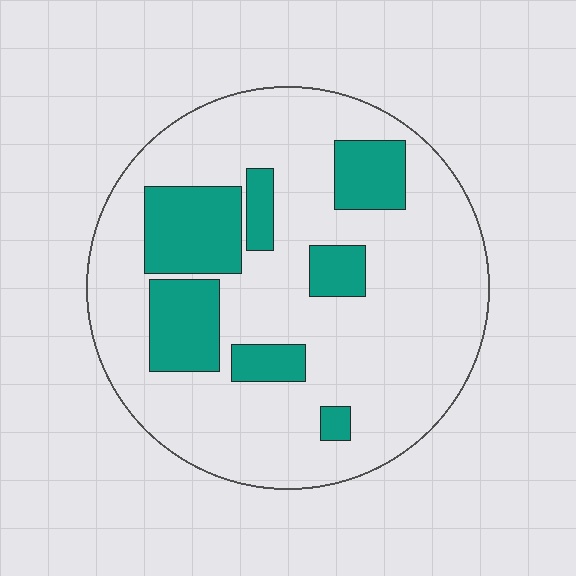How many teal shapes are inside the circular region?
7.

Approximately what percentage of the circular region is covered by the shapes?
Approximately 25%.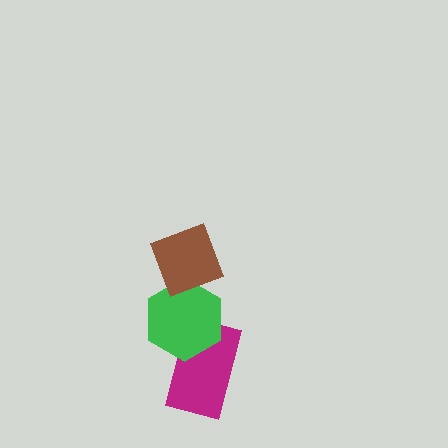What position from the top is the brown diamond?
The brown diamond is 1st from the top.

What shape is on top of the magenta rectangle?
The green hexagon is on top of the magenta rectangle.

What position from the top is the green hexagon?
The green hexagon is 2nd from the top.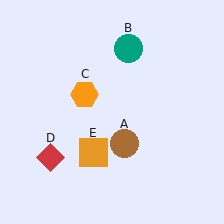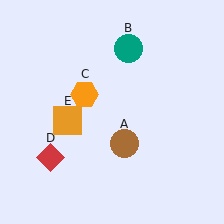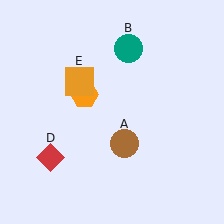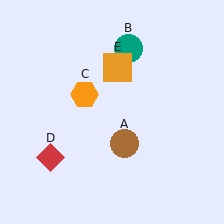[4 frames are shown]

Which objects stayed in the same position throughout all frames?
Brown circle (object A) and teal circle (object B) and orange hexagon (object C) and red diamond (object D) remained stationary.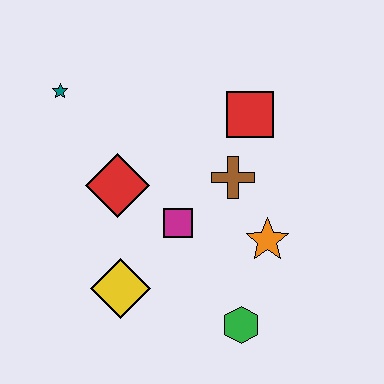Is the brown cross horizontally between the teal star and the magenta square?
No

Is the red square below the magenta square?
No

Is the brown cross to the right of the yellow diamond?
Yes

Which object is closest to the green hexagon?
The orange star is closest to the green hexagon.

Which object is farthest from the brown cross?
The teal star is farthest from the brown cross.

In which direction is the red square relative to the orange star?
The red square is above the orange star.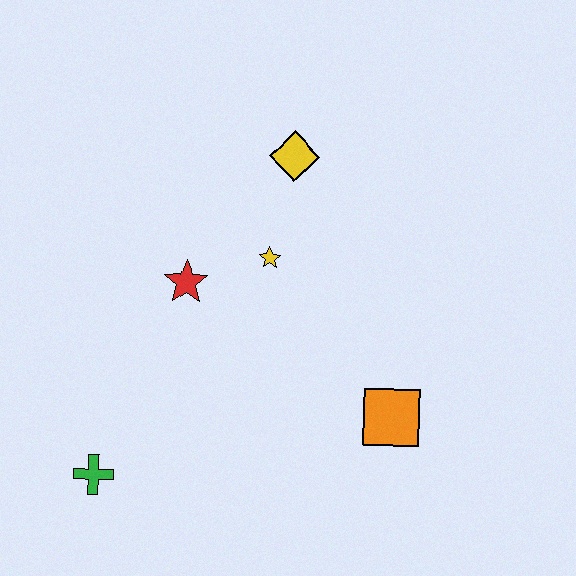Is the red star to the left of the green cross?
No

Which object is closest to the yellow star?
The red star is closest to the yellow star.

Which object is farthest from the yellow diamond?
The green cross is farthest from the yellow diamond.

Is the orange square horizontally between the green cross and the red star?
No